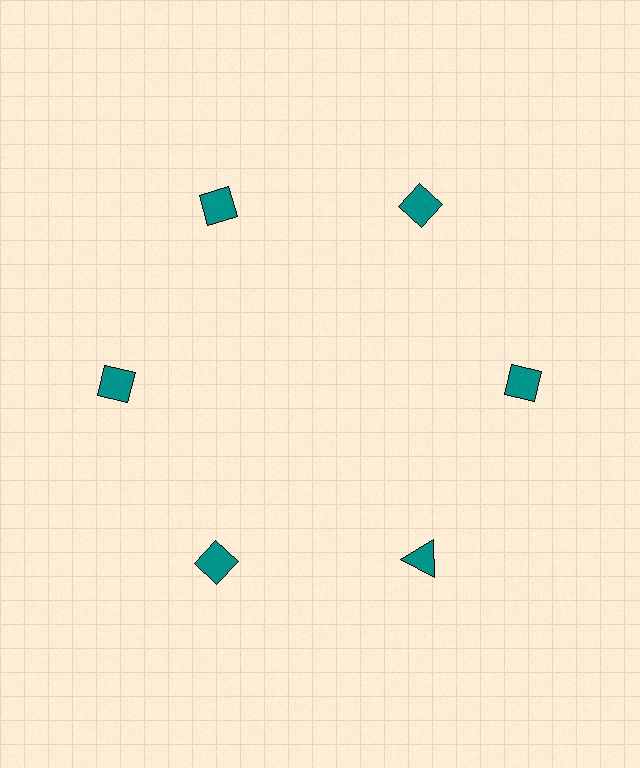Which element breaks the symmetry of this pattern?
The teal triangle at roughly the 5 o'clock position breaks the symmetry. All other shapes are teal diamonds.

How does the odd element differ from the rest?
It has a different shape: triangle instead of diamond.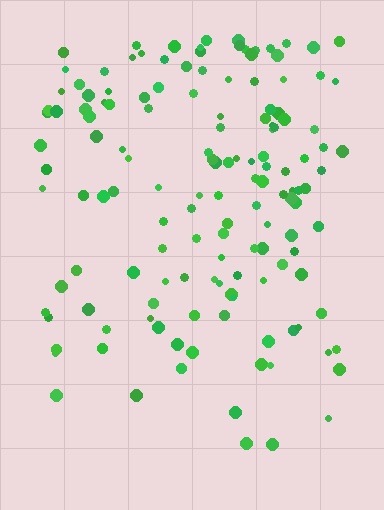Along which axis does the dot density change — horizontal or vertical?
Vertical.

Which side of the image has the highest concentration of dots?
The top.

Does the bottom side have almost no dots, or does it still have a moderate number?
Still a moderate number, just noticeably fewer than the top.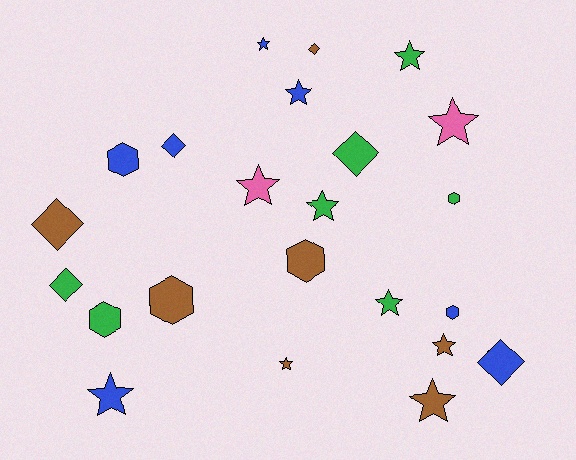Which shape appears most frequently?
Star, with 11 objects.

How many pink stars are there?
There are 2 pink stars.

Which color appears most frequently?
Brown, with 7 objects.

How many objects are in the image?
There are 23 objects.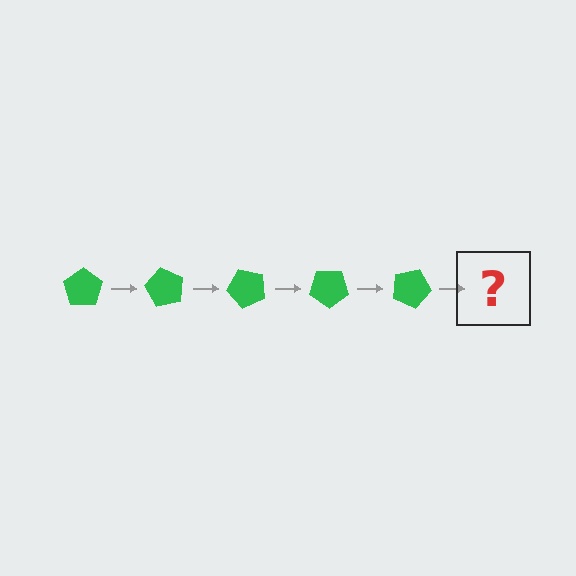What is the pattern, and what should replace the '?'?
The pattern is that the pentagon rotates 60 degrees each step. The '?' should be a green pentagon rotated 300 degrees.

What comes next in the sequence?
The next element should be a green pentagon rotated 300 degrees.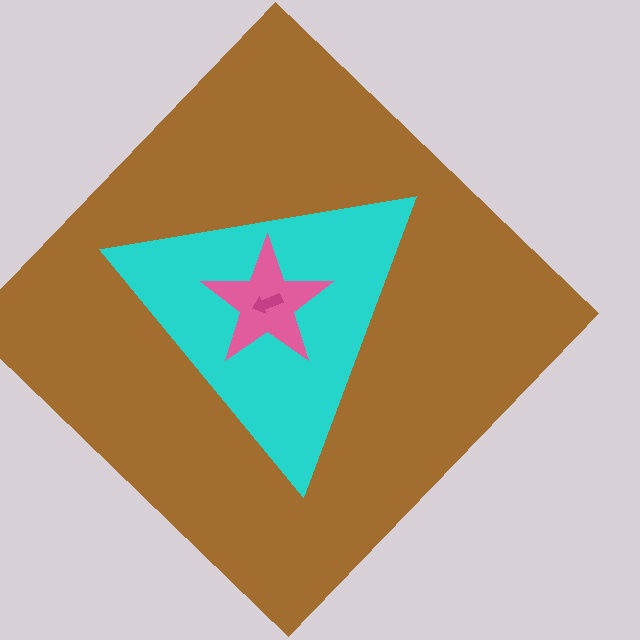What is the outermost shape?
The brown diamond.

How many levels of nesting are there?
4.